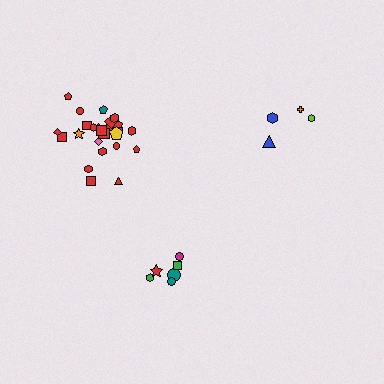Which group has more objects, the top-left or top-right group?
The top-left group.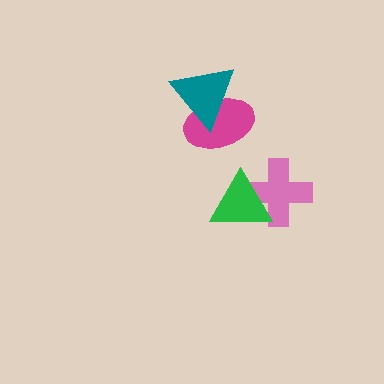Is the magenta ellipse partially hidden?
Yes, it is partially covered by another shape.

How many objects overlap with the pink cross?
1 object overlaps with the pink cross.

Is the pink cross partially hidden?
Yes, it is partially covered by another shape.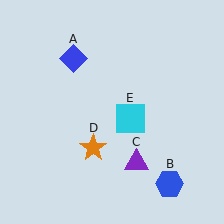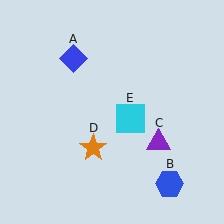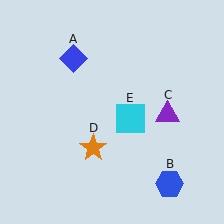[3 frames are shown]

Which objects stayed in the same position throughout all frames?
Blue diamond (object A) and blue hexagon (object B) and orange star (object D) and cyan square (object E) remained stationary.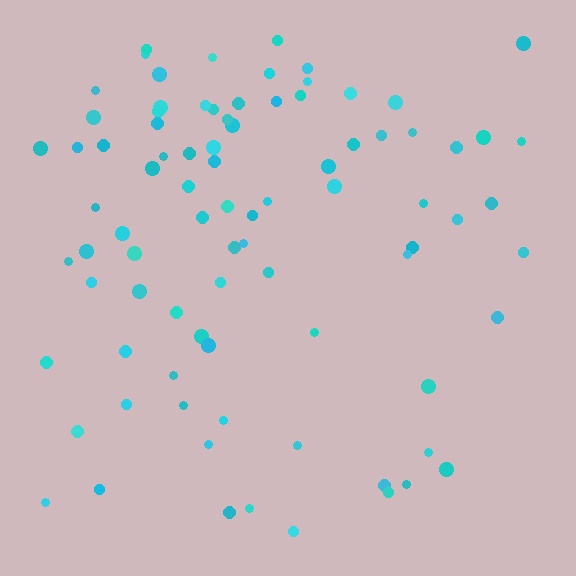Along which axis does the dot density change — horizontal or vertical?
Vertical.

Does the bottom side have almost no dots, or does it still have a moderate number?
Still a moderate number, just noticeably fewer than the top.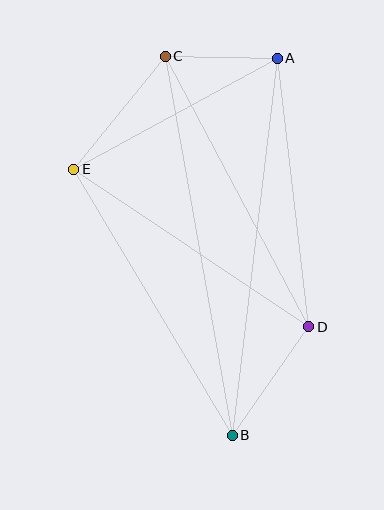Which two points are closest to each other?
Points A and C are closest to each other.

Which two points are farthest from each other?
Points B and C are farthest from each other.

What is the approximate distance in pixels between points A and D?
The distance between A and D is approximately 270 pixels.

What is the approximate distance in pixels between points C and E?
The distance between C and E is approximately 146 pixels.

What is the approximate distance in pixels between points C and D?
The distance between C and D is approximately 306 pixels.